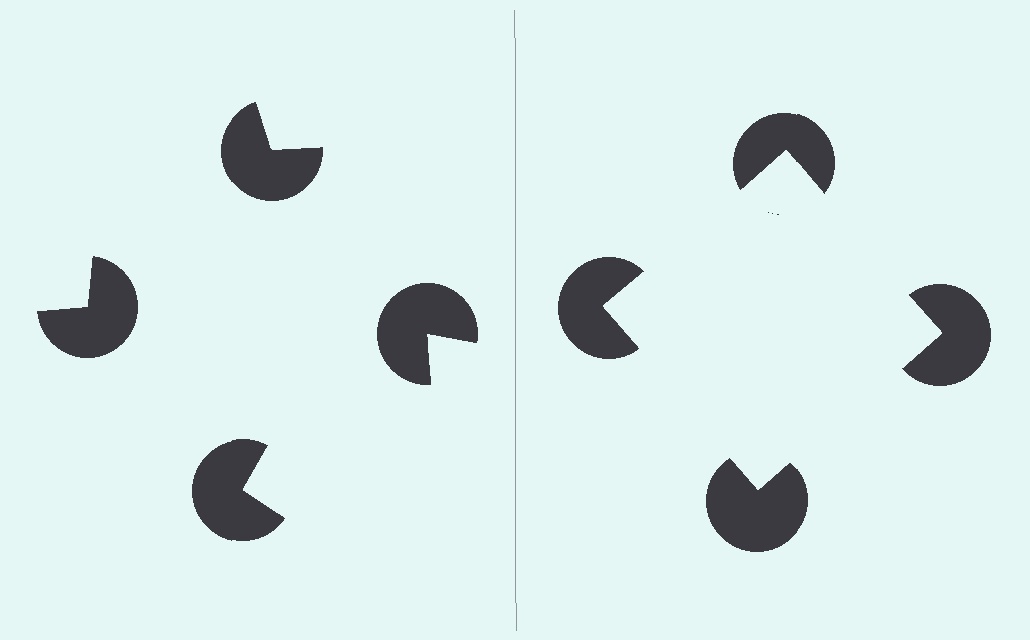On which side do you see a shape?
An illusory square appears on the right side. On the left side the wedge cuts are rotated, so no coherent shape forms.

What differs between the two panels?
The pac-man discs are positioned identically on both sides; only the wedge orientations differ. On the right they align to a square; on the left they are misaligned.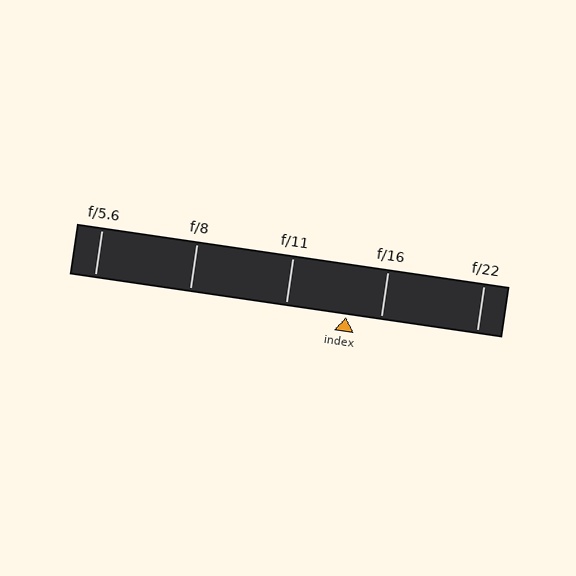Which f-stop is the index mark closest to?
The index mark is closest to f/16.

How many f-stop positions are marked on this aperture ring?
There are 5 f-stop positions marked.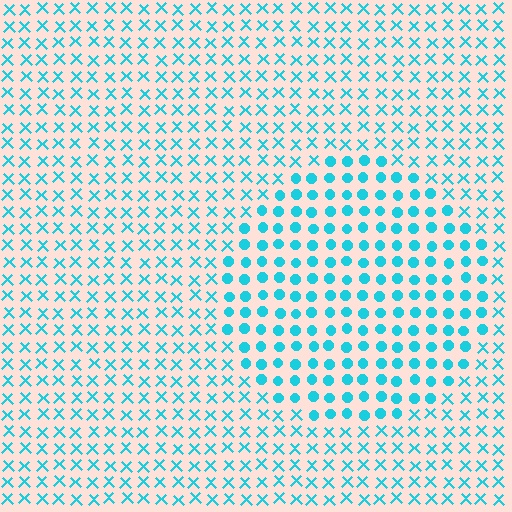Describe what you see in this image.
The image is filled with small cyan elements arranged in a uniform grid. A circle-shaped region contains circles, while the surrounding area contains X marks. The boundary is defined purely by the change in element shape.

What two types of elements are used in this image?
The image uses circles inside the circle region and X marks outside it.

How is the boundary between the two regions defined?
The boundary is defined by a change in element shape: circles inside vs. X marks outside. All elements share the same color and spacing.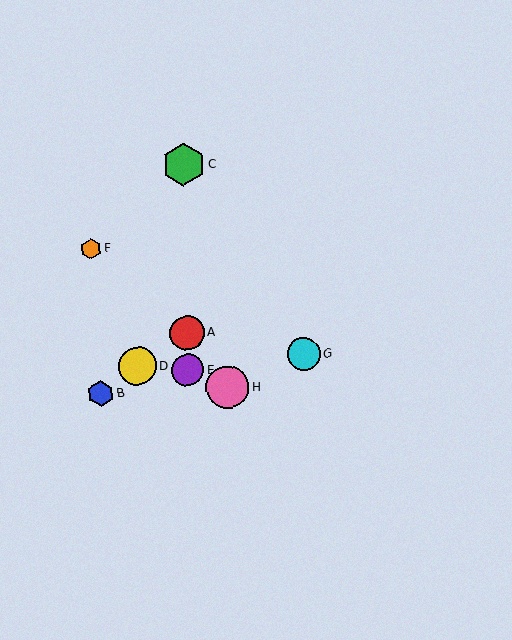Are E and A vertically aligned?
Yes, both are at x≈188.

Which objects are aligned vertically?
Objects A, C, E are aligned vertically.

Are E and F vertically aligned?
No, E is at x≈188 and F is at x≈91.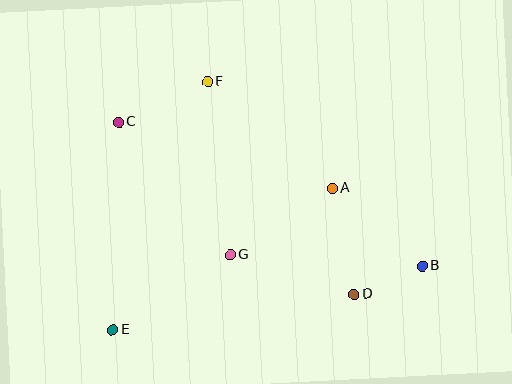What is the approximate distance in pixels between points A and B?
The distance between A and B is approximately 119 pixels.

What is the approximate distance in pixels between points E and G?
The distance between E and G is approximately 140 pixels.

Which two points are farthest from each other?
Points B and C are farthest from each other.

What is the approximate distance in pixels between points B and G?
The distance between B and G is approximately 192 pixels.